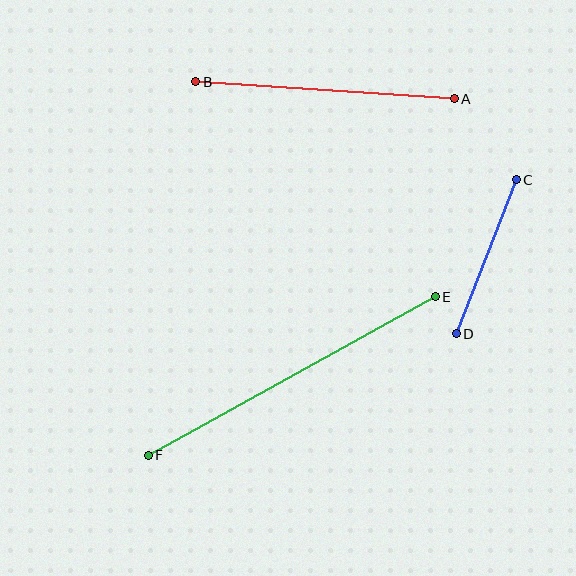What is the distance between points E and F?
The distance is approximately 328 pixels.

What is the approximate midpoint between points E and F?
The midpoint is at approximately (292, 376) pixels.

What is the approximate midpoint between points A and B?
The midpoint is at approximately (325, 90) pixels.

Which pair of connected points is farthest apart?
Points E and F are farthest apart.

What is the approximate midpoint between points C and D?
The midpoint is at approximately (486, 257) pixels.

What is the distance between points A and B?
The distance is approximately 259 pixels.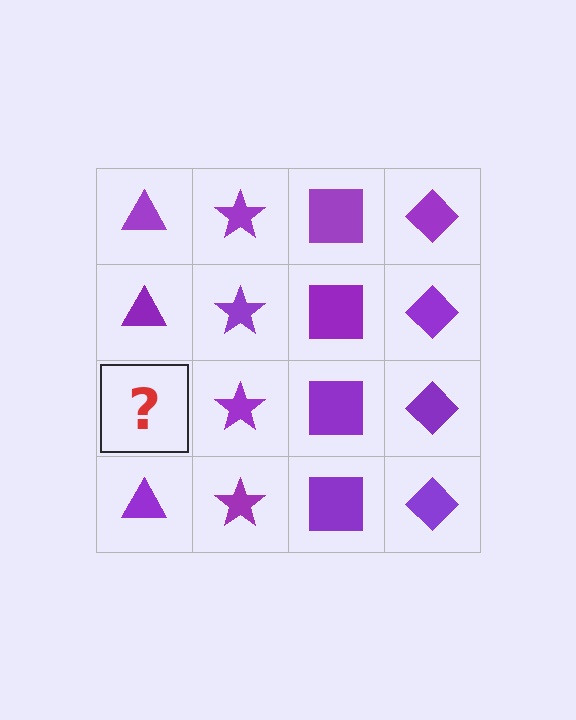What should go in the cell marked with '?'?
The missing cell should contain a purple triangle.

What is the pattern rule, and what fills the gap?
The rule is that each column has a consistent shape. The gap should be filled with a purple triangle.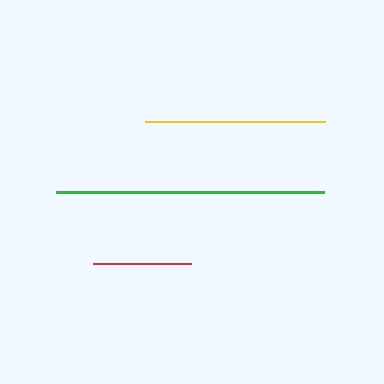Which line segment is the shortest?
The red line is the shortest at approximately 97 pixels.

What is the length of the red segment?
The red segment is approximately 97 pixels long.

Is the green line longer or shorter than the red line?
The green line is longer than the red line.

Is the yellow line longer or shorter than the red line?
The yellow line is longer than the red line.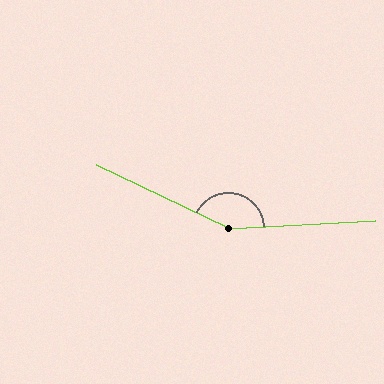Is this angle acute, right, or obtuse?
It is obtuse.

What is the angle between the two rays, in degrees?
Approximately 152 degrees.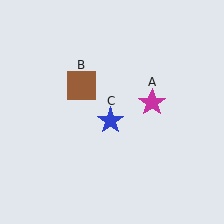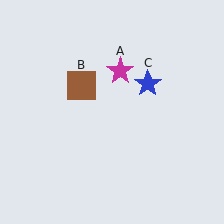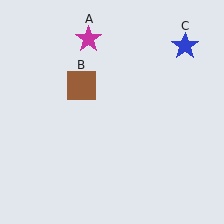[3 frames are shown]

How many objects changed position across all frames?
2 objects changed position: magenta star (object A), blue star (object C).